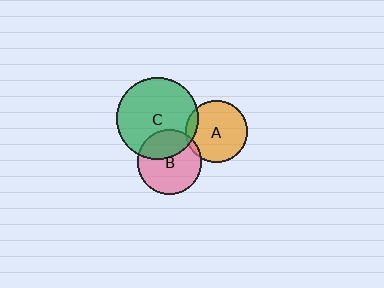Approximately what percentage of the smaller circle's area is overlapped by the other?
Approximately 5%.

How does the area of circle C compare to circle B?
Approximately 1.6 times.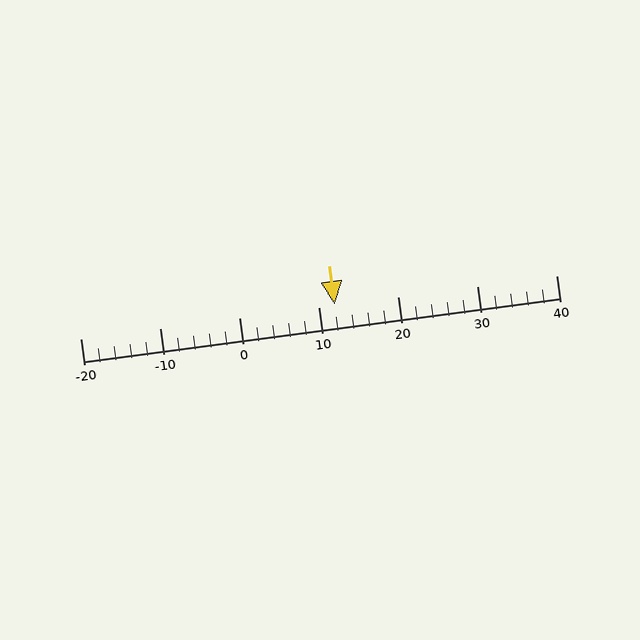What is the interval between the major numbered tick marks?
The major tick marks are spaced 10 units apart.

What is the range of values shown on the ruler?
The ruler shows values from -20 to 40.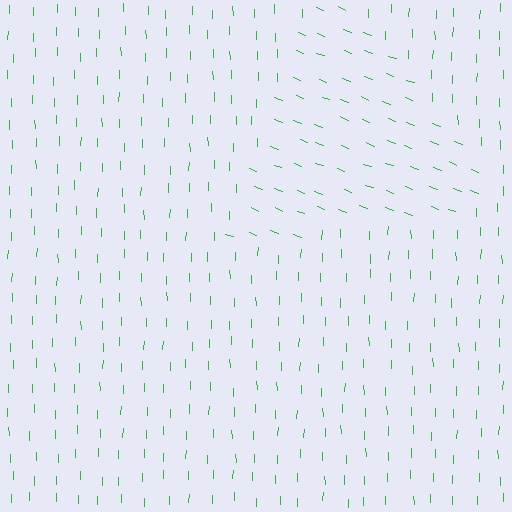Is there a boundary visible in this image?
Yes, there is a texture boundary formed by a change in line orientation.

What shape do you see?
I see a triangle.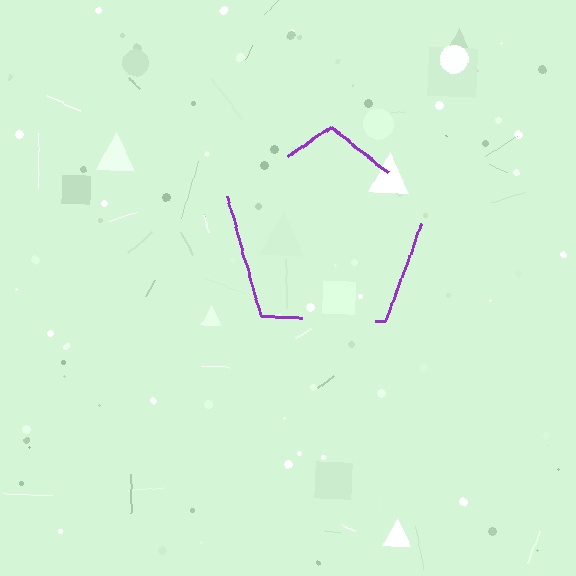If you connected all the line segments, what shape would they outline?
They would outline a pentagon.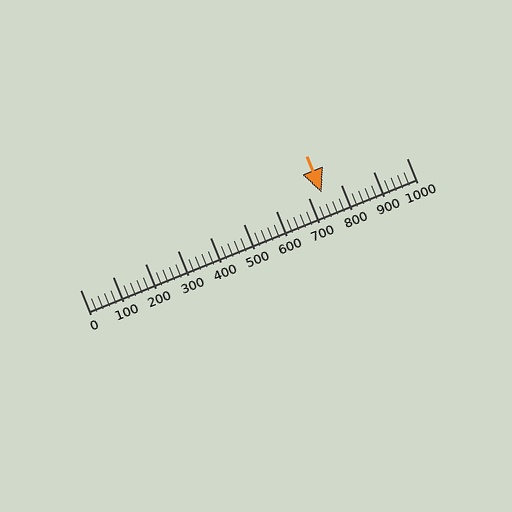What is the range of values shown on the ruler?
The ruler shows values from 0 to 1000.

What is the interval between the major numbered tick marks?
The major tick marks are spaced 100 units apart.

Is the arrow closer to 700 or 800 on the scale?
The arrow is closer to 700.